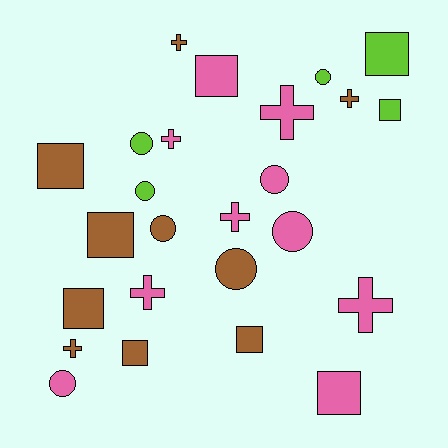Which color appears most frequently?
Pink, with 10 objects.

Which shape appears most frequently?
Square, with 9 objects.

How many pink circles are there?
There are 3 pink circles.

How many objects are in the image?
There are 25 objects.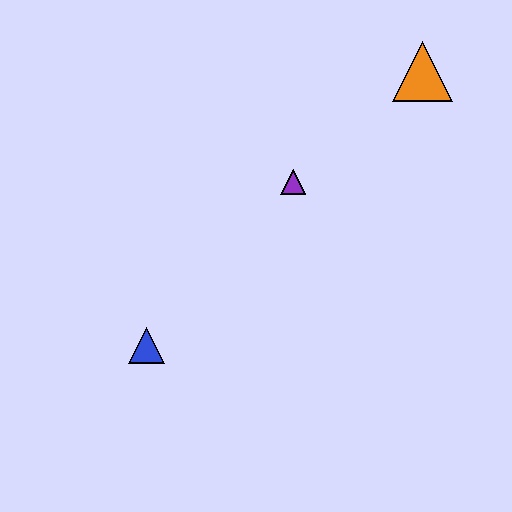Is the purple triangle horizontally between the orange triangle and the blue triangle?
Yes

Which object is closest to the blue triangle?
The purple triangle is closest to the blue triangle.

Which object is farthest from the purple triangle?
The blue triangle is farthest from the purple triangle.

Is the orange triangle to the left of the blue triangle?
No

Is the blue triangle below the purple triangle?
Yes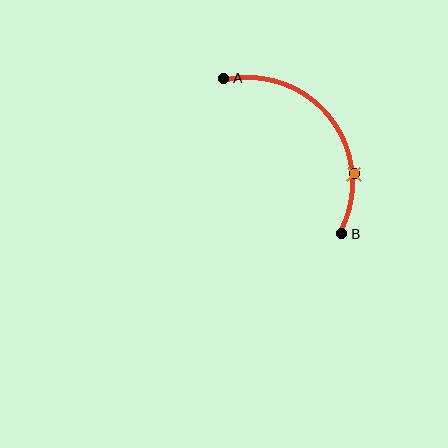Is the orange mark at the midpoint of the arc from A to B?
No. The orange mark lies on the arc but is closer to endpoint B. The arc midpoint would be at the point on the curve equidistant along the arc from both A and B.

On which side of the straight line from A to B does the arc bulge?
The arc bulges above and to the right of the straight line connecting A and B.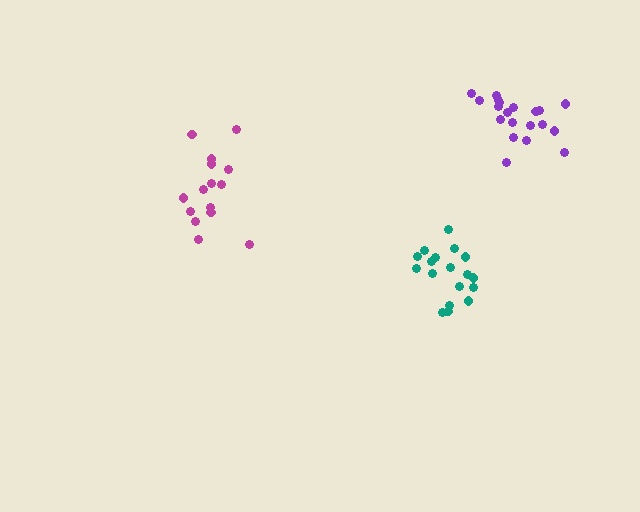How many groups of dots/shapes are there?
There are 3 groups.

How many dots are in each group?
Group 1: 20 dots, Group 2: 15 dots, Group 3: 18 dots (53 total).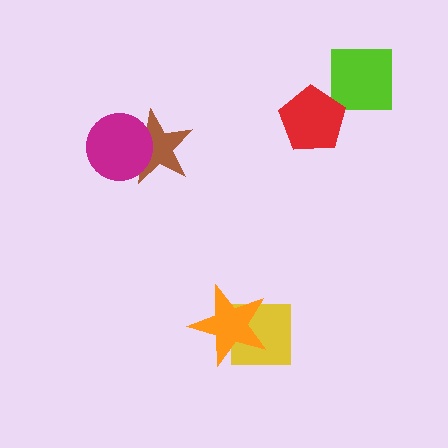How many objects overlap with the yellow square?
1 object overlaps with the yellow square.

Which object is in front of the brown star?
The magenta circle is in front of the brown star.